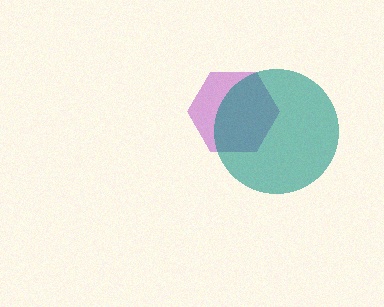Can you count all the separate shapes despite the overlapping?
Yes, there are 2 separate shapes.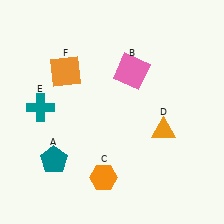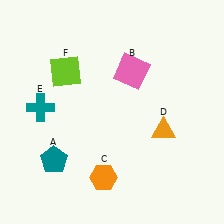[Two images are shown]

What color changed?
The square (F) changed from orange in Image 1 to lime in Image 2.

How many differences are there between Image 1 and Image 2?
There is 1 difference between the two images.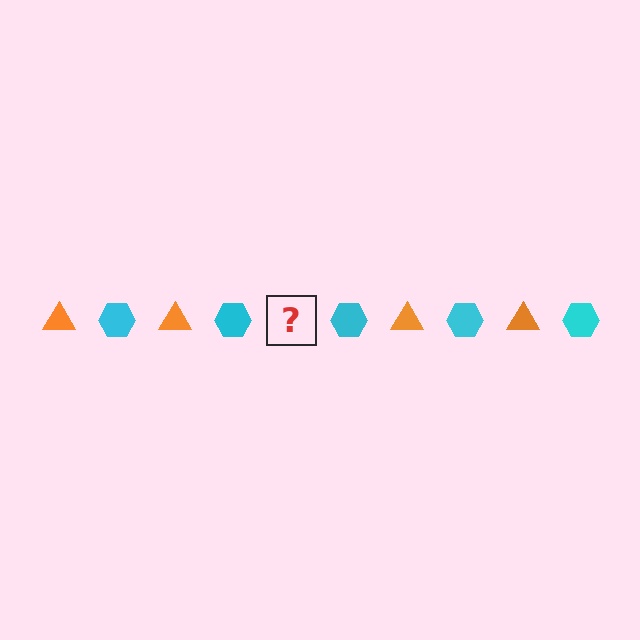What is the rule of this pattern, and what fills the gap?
The rule is that the pattern alternates between orange triangle and cyan hexagon. The gap should be filled with an orange triangle.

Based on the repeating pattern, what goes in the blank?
The blank should be an orange triangle.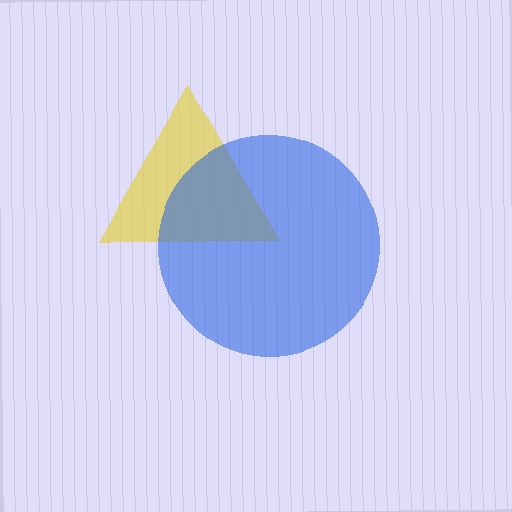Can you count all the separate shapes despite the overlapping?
Yes, there are 2 separate shapes.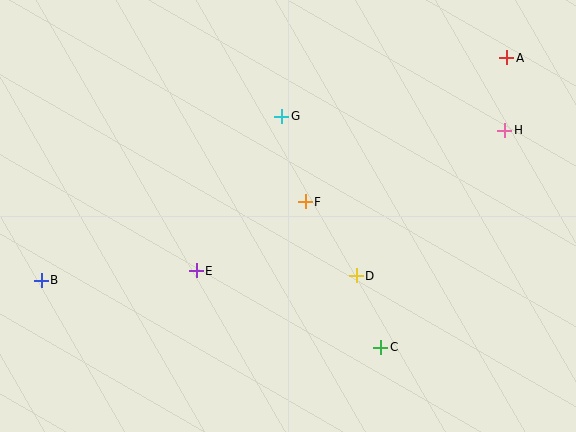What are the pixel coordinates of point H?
Point H is at (505, 130).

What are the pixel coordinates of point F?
Point F is at (305, 202).